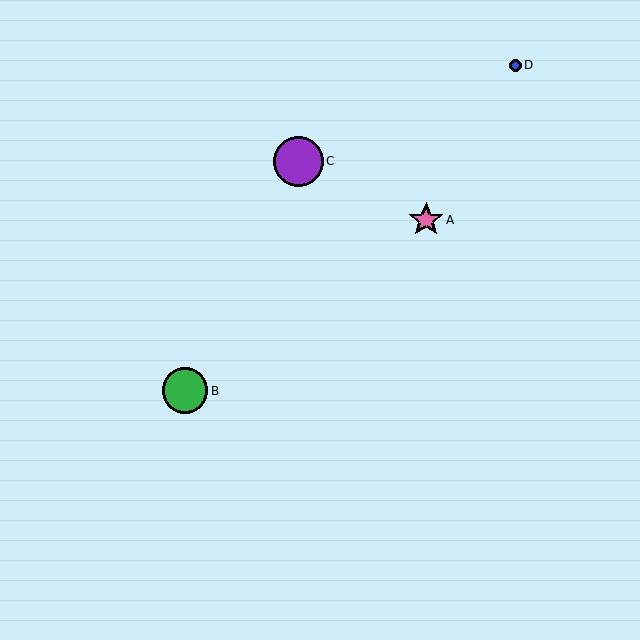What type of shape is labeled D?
Shape D is a blue circle.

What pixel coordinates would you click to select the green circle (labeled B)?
Click at (185, 391) to select the green circle B.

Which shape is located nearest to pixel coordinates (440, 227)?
The pink star (labeled A) at (426, 220) is nearest to that location.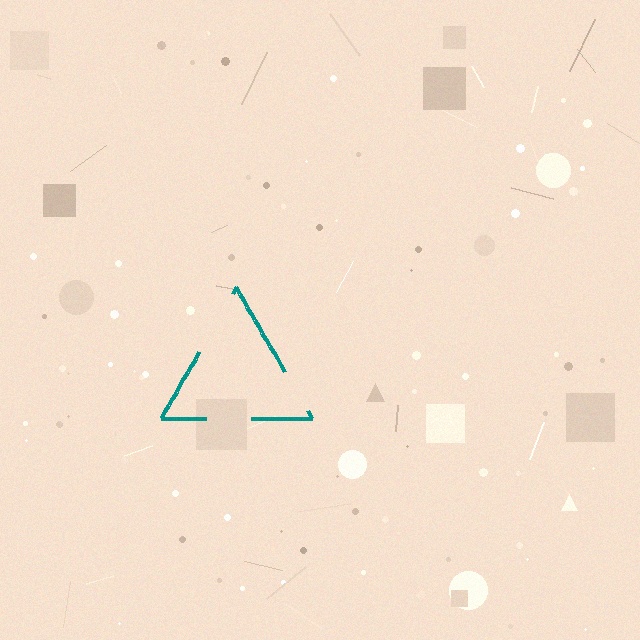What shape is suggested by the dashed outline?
The dashed outline suggests a triangle.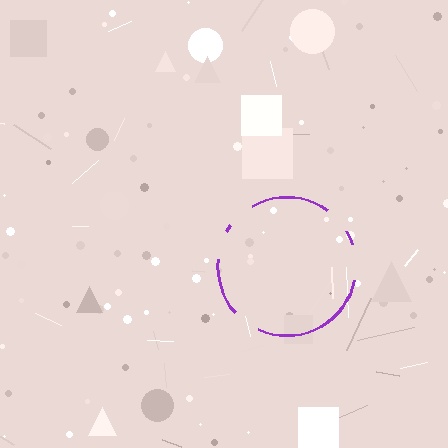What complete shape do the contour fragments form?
The contour fragments form a circle.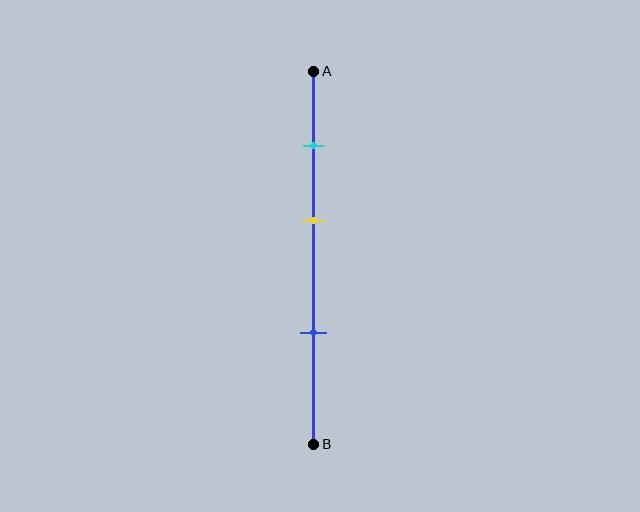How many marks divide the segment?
There are 3 marks dividing the segment.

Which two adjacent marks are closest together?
The cyan and yellow marks are the closest adjacent pair.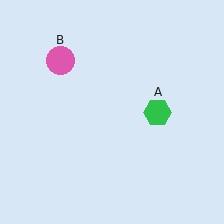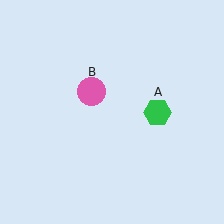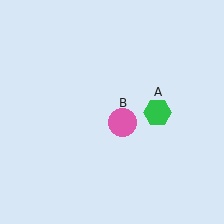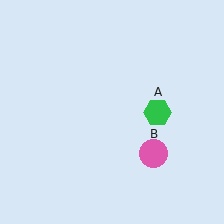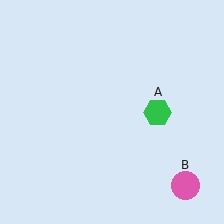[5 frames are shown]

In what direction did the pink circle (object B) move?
The pink circle (object B) moved down and to the right.